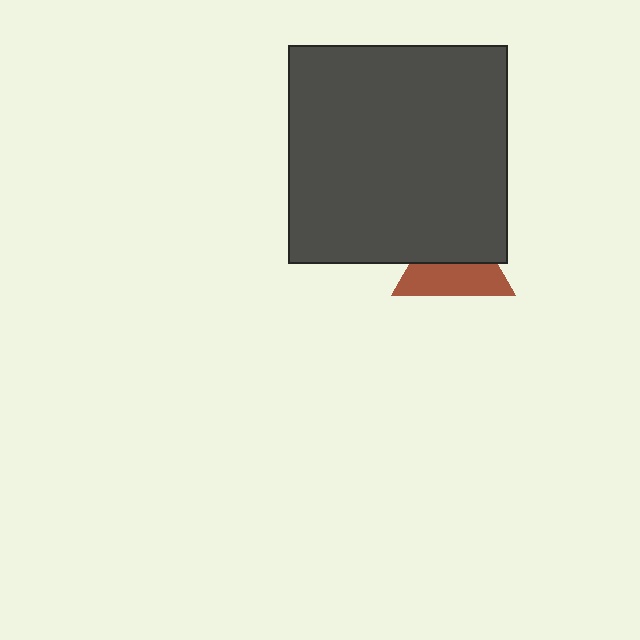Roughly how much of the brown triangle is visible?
About half of it is visible (roughly 50%).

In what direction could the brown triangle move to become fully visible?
The brown triangle could move down. That would shift it out from behind the dark gray square entirely.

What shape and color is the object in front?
The object in front is a dark gray square.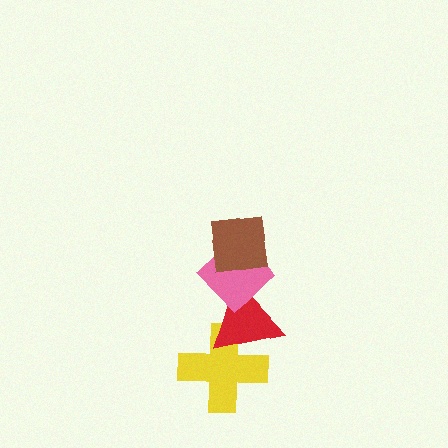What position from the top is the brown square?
The brown square is 1st from the top.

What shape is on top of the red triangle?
The pink diamond is on top of the red triangle.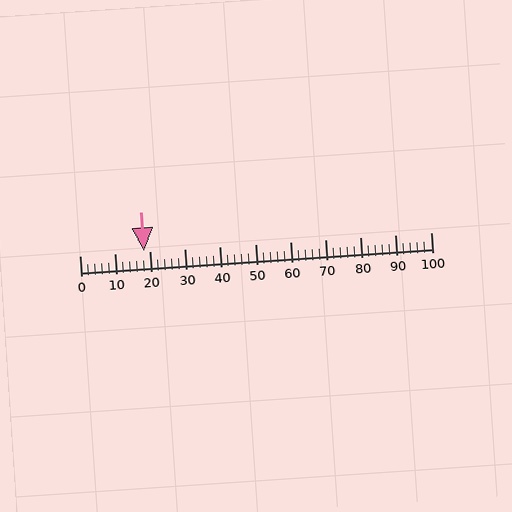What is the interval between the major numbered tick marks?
The major tick marks are spaced 10 units apart.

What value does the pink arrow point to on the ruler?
The pink arrow points to approximately 18.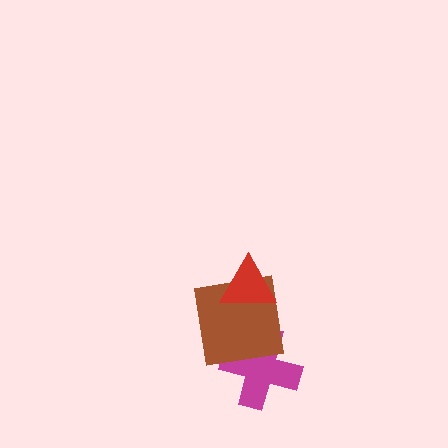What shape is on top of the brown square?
The red triangle is on top of the brown square.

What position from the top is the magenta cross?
The magenta cross is 3rd from the top.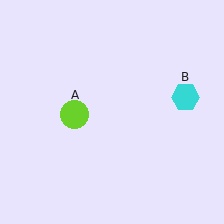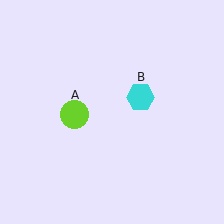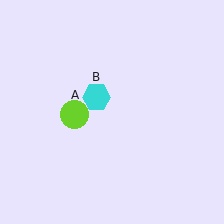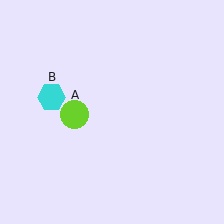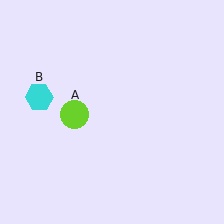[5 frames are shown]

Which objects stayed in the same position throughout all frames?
Lime circle (object A) remained stationary.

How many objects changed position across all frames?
1 object changed position: cyan hexagon (object B).